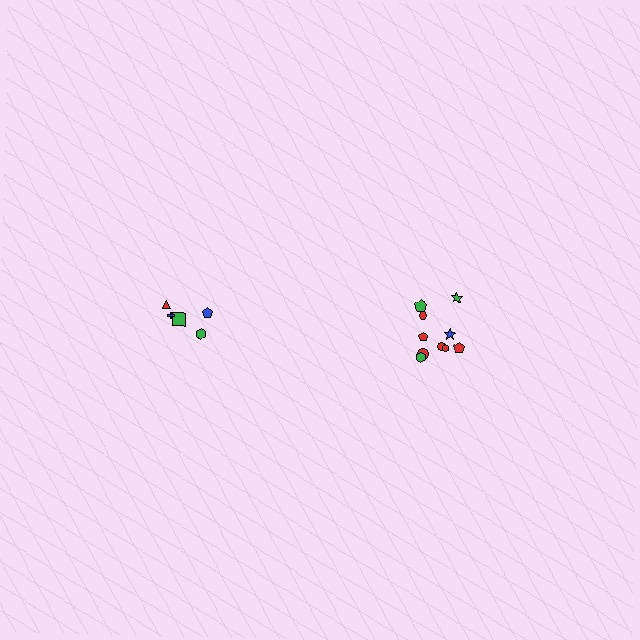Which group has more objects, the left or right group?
The right group.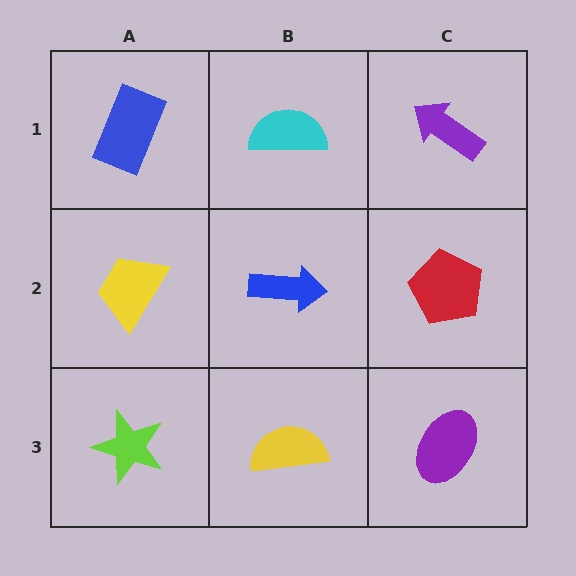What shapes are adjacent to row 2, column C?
A purple arrow (row 1, column C), a purple ellipse (row 3, column C), a blue arrow (row 2, column B).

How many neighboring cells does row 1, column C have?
2.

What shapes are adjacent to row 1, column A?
A yellow trapezoid (row 2, column A), a cyan semicircle (row 1, column B).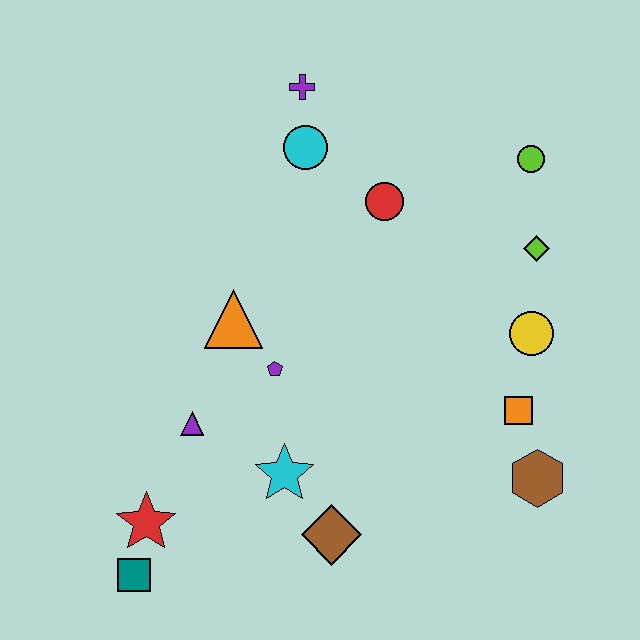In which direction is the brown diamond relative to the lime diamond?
The brown diamond is below the lime diamond.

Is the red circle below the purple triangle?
No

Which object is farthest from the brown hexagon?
The purple cross is farthest from the brown hexagon.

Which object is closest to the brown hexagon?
The orange square is closest to the brown hexagon.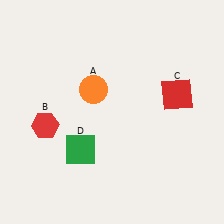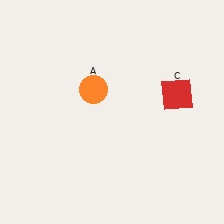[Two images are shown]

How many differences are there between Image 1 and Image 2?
There are 2 differences between the two images.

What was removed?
The red hexagon (B), the green square (D) were removed in Image 2.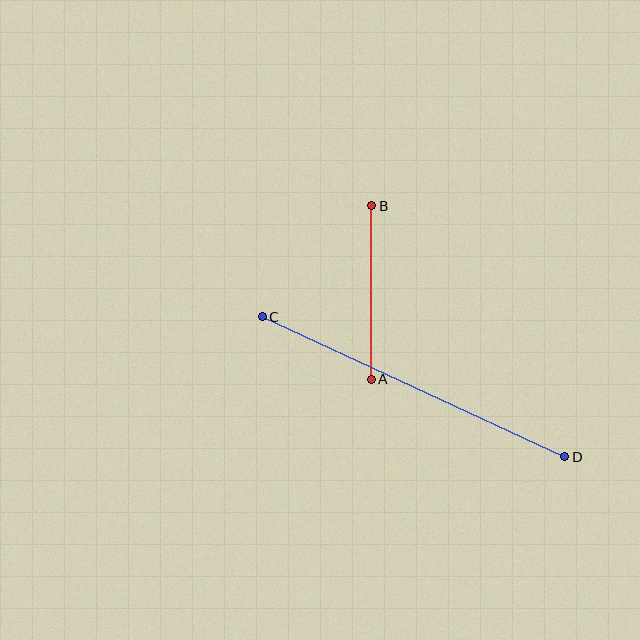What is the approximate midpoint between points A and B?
The midpoint is at approximately (371, 292) pixels.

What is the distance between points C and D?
The distance is approximately 333 pixels.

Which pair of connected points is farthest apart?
Points C and D are farthest apart.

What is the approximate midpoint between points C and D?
The midpoint is at approximately (413, 387) pixels.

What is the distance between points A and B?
The distance is approximately 173 pixels.